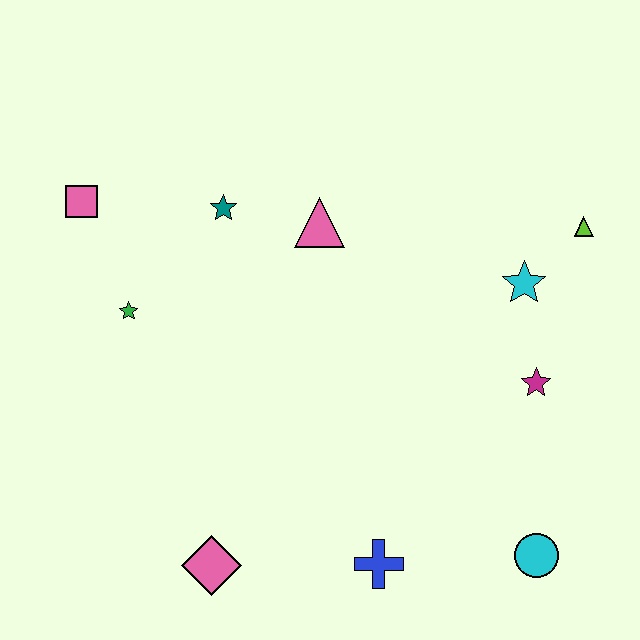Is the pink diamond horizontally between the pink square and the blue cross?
Yes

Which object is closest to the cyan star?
The lime triangle is closest to the cyan star.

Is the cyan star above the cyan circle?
Yes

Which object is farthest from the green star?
The cyan circle is farthest from the green star.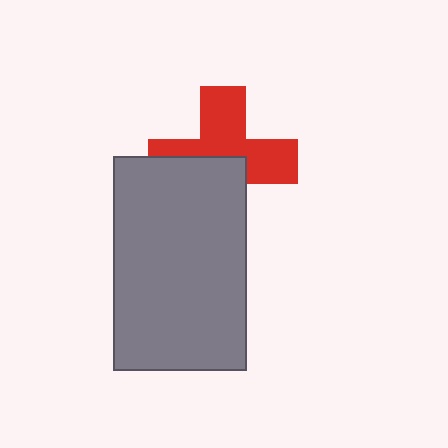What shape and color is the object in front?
The object in front is a gray rectangle.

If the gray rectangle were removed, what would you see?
You would see the complete red cross.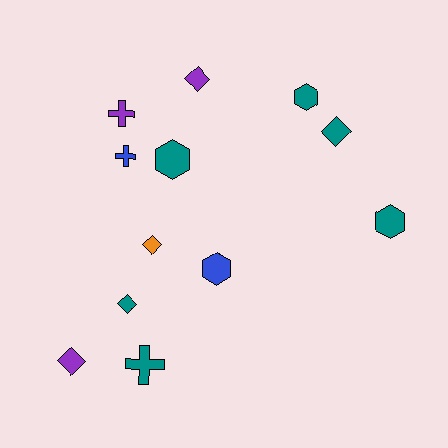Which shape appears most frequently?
Diamond, with 5 objects.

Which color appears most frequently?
Teal, with 6 objects.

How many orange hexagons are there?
There are no orange hexagons.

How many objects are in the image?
There are 12 objects.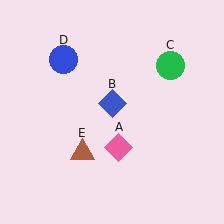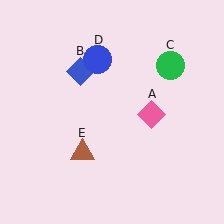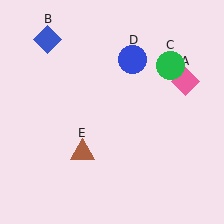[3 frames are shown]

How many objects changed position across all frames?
3 objects changed position: pink diamond (object A), blue diamond (object B), blue circle (object D).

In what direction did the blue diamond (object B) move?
The blue diamond (object B) moved up and to the left.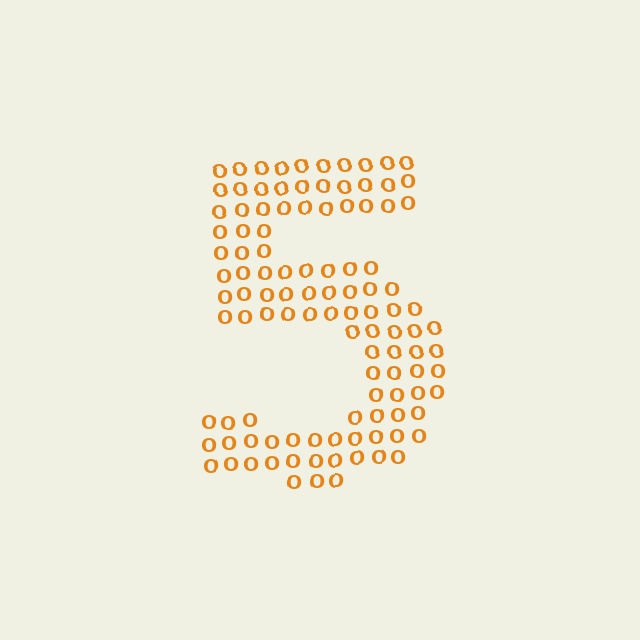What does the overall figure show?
The overall figure shows the digit 5.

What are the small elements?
The small elements are letter O's.